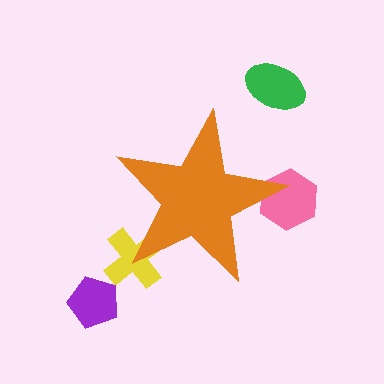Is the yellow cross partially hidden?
Yes, the yellow cross is partially hidden behind the orange star.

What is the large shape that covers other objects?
An orange star.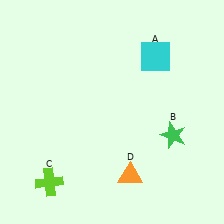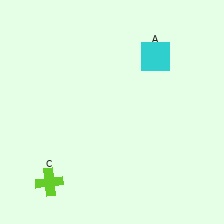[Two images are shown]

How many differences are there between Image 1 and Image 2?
There are 2 differences between the two images.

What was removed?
The green star (B), the orange triangle (D) were removed in Image 2.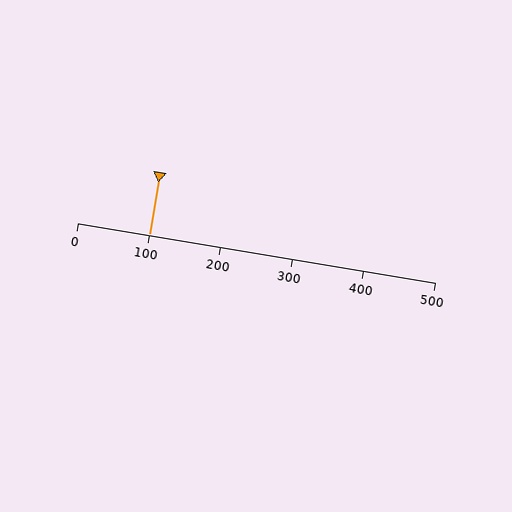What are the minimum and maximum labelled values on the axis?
The axis runs from 0 to 500.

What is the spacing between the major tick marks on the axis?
The major ticks are spaced 100 apart.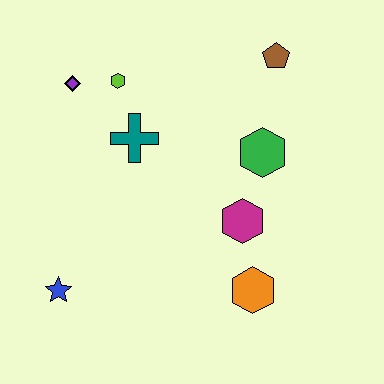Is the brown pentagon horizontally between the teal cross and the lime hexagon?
No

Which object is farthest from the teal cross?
The orange hexagon is farthest from the teal cross.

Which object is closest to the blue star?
The teal cross is closest to the blue star.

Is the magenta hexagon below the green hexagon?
Yes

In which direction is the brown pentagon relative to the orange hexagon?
The brown pentagon is above the orange hexagon.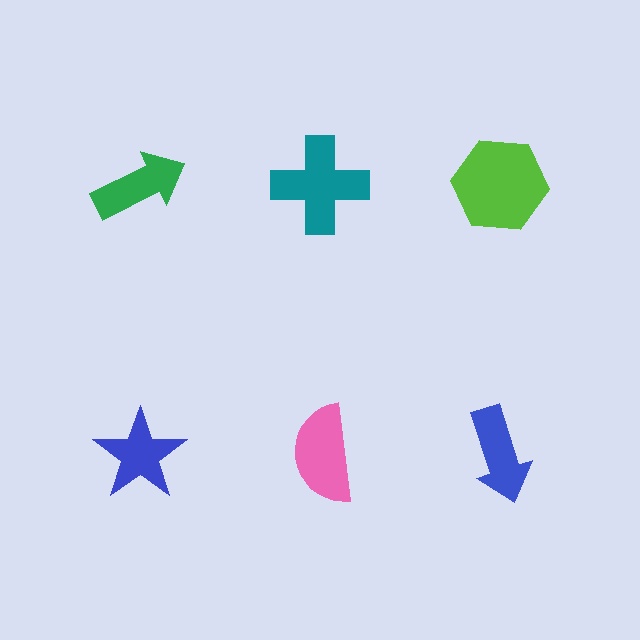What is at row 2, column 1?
A blue star.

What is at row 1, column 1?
A green arrow.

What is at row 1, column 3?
A lime hexagon.